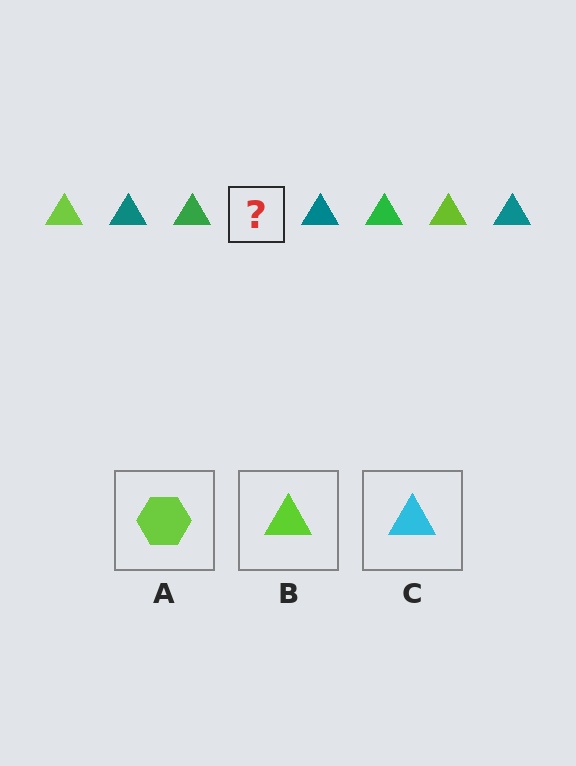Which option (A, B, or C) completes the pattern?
B.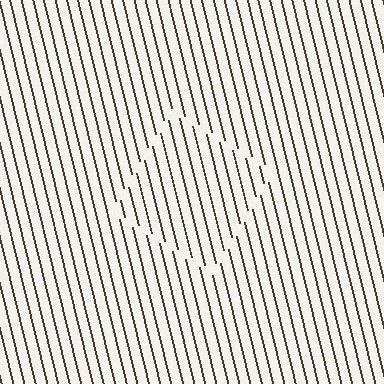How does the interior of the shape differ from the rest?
The interior of the shape contains the same grating, shifted by half a period — the contour is defined by the phase discontinuity where line-ends from the inner and outer gratings abut.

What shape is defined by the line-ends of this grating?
An illusory square. The interior of the shape contains the same grating, shifted by half a period — the contour is defined by the phase discontinuity where line-ends from the inner and outer gratings abut.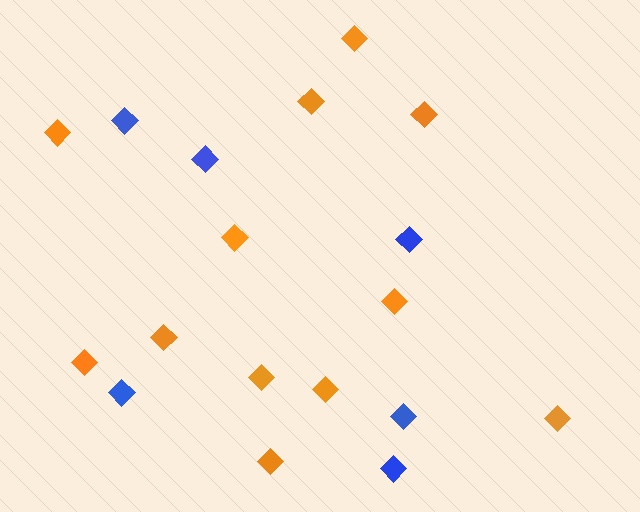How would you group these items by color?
There are 2 groups: one group of orange diamonds (12) and one group of blue diamonds (6).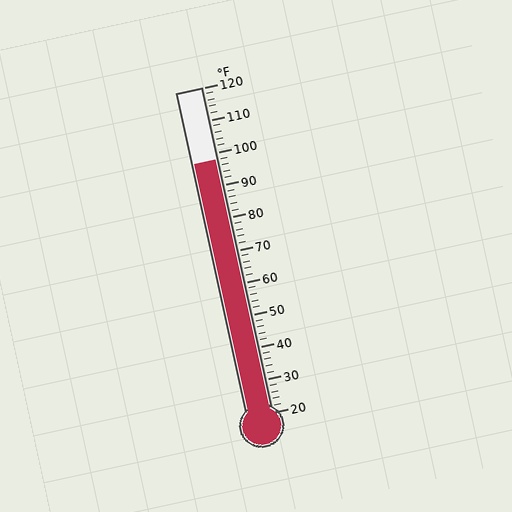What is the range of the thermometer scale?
The thermometer scale ranges from 20°F to 120°F.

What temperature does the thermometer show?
The thermometer shows approximately 98°F.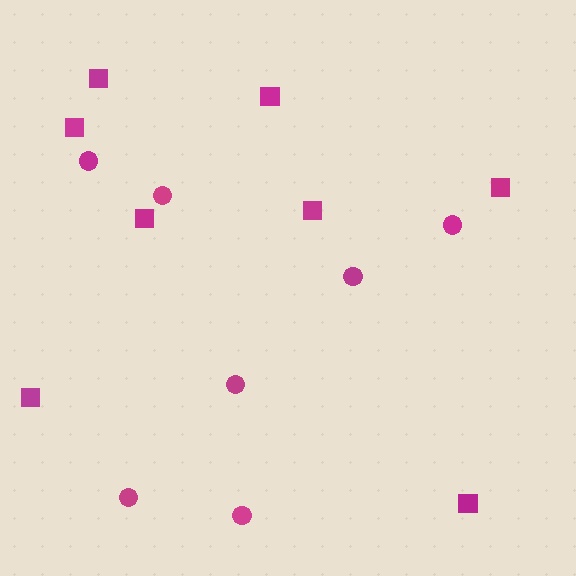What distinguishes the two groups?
There are 2 groups: one group of circles (7) and one group of squares (8).